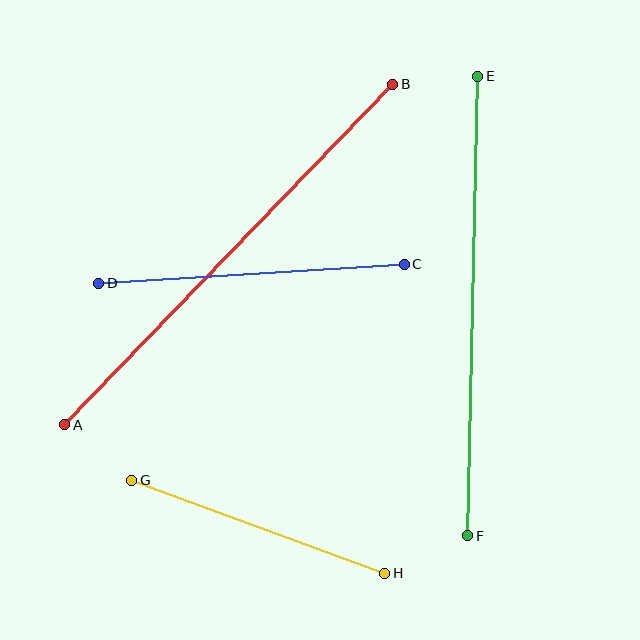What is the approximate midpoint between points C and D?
The midpoint is at approximately (251, 274) pixels.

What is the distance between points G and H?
The distance is approximately 269 pixels.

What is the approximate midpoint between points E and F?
The midpoint is at approximately (473, 306) pixels.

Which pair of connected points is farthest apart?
Points A and B are farthest apart.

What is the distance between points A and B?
The distance is approximately 473 pixels.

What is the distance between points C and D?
The distance is approximately 306 pixels.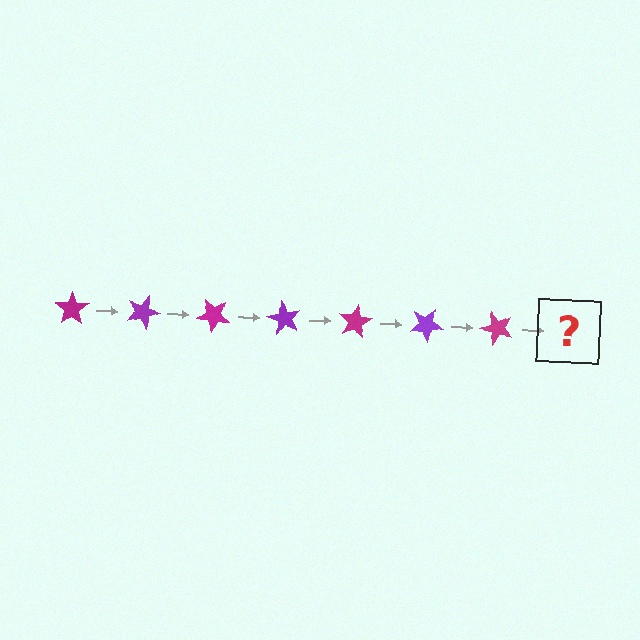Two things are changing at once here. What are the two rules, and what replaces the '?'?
The two rules are that it rotates 20 degrees each step and the color cycles through magenta and purple. The '?' should be a purple star, rotated 140 degrees from the start.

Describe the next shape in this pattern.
It should be a purple star, rotated 140 degrees from the start.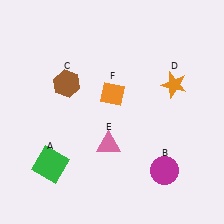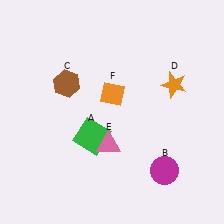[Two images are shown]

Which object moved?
The green square (A) moved right.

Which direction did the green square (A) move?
The green square (A) moved right.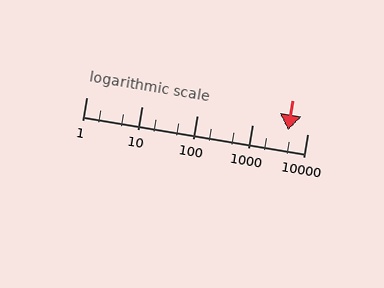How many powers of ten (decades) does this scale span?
The scale spans 4 decades, from 1 to 10000.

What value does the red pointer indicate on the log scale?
The pointer indicates approximately 4500.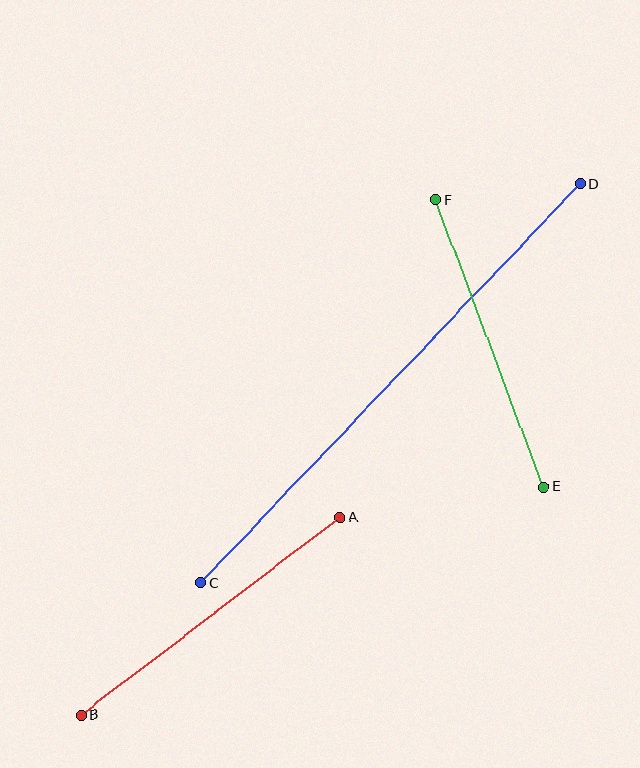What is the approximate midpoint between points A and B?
The midpoint is at approximately (211, 616) pixels.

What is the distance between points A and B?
The distance is approximately 326 pixels.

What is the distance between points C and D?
The distance is approximately 551 pixels.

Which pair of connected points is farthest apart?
Points C and D are farthest apart.